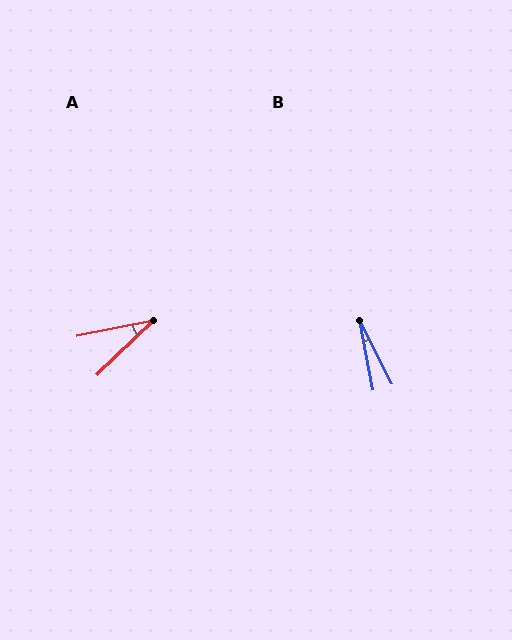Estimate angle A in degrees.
Approximately 33 degrees.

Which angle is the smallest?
B, at approximately 16 degrees.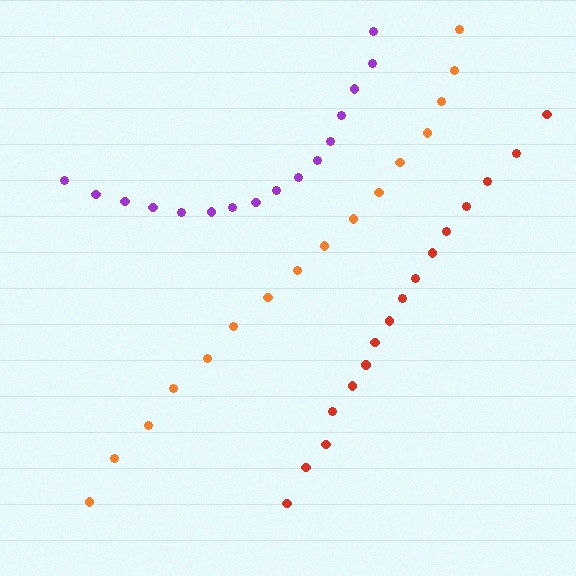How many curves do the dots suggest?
There are 3 distinct paths.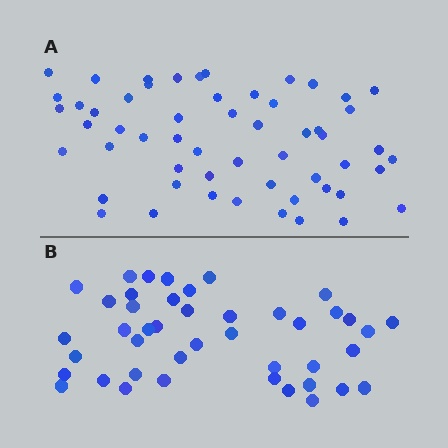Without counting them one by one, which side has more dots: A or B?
Region A (the top region) has more dots.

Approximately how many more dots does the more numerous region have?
Region A has approximately 15 more dots than region B.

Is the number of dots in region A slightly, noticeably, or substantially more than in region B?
Region A has noticeably more, but not dramatically so. The ratio is roughly 1.3 to 1.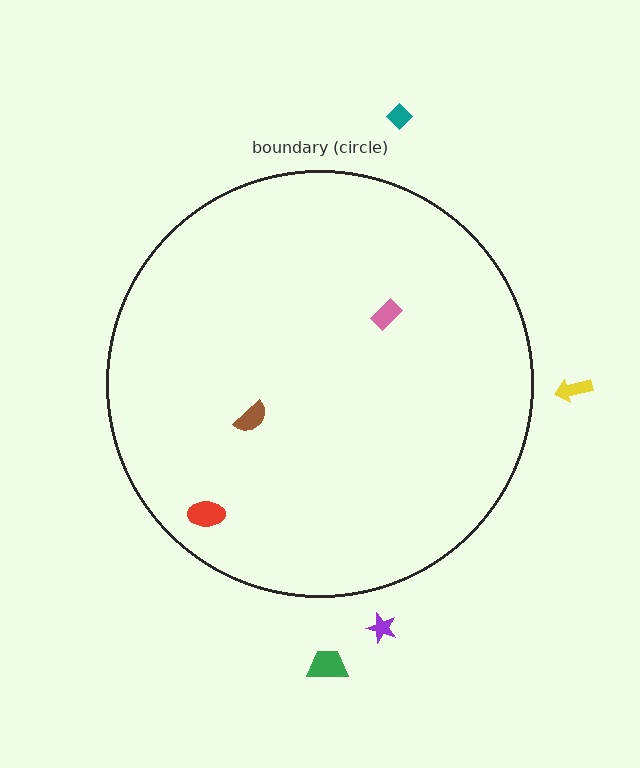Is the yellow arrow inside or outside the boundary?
Outside.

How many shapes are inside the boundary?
3 inside, 4 outside.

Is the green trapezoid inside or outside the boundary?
Outside.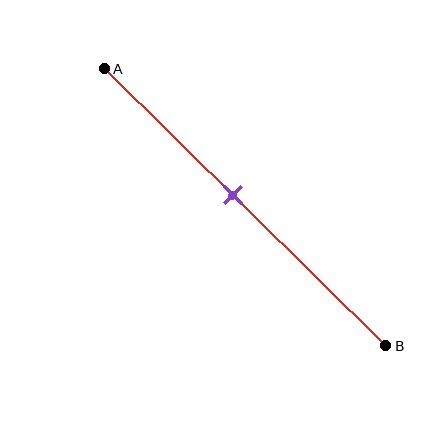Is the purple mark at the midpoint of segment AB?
No, the mark is at about 45% from A, not at the 50% midpoint.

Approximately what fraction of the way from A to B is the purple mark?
The purple mark is approximately 45% of the way from A to B.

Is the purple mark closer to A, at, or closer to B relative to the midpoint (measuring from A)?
The purple mark is closer to point A than the midpoint of segment AB.